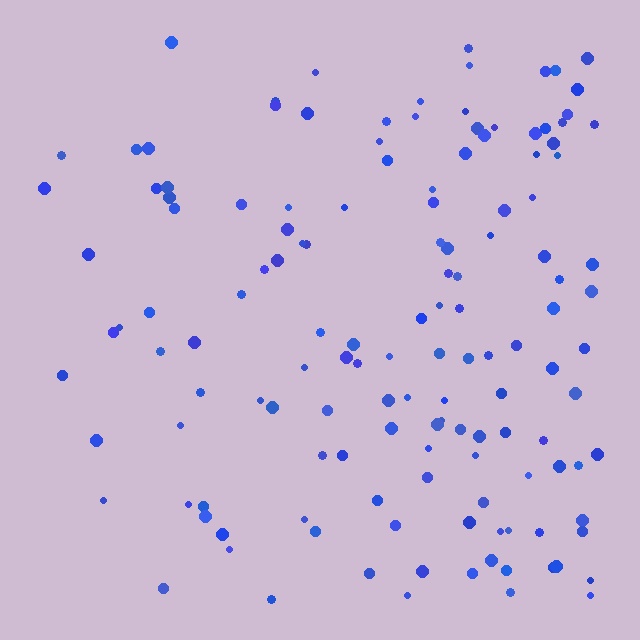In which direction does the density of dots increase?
From left to right, with the right side densest.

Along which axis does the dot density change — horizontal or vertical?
Horizontal.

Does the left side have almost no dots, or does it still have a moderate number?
Still a moderate number, just noticeably fewer than the right.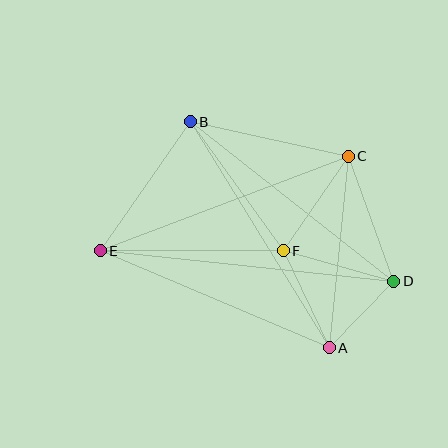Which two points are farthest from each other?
Points D and E are farthest from each other.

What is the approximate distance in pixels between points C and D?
The distance between C and D is approximately 133 pixels.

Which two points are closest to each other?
Points A and D are closest to each other.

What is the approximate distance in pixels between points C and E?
The distance between C and E is approximately 265 pixels.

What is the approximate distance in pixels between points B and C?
The distance between B and C is approximately 162 pixels.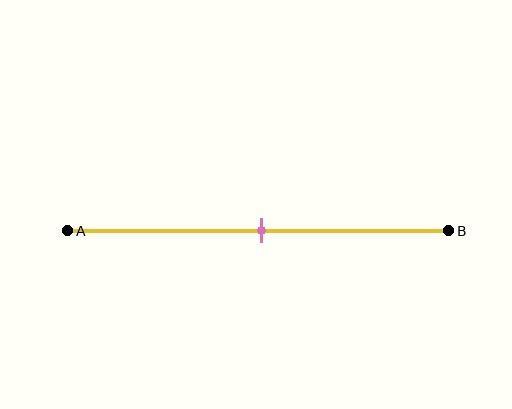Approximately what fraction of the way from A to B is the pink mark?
The pink mark is approximately 50% of the way from A to B.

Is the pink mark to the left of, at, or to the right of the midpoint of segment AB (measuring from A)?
The pink mark is approximately at the midpoint of segment AB.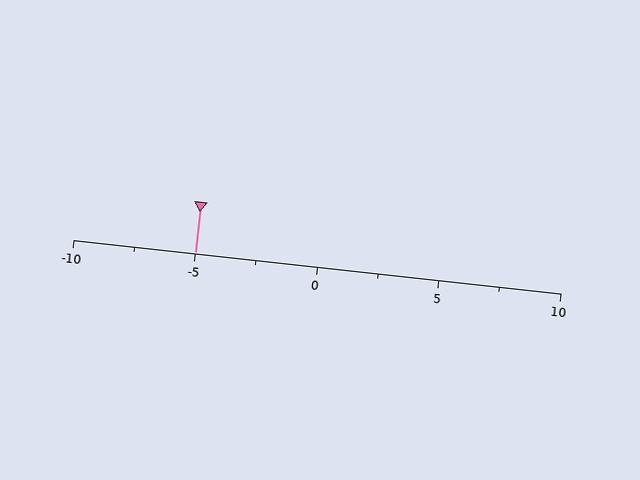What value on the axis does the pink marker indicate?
The marker indicates approximately -5.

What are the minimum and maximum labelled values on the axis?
The axis runs from -10 to 10.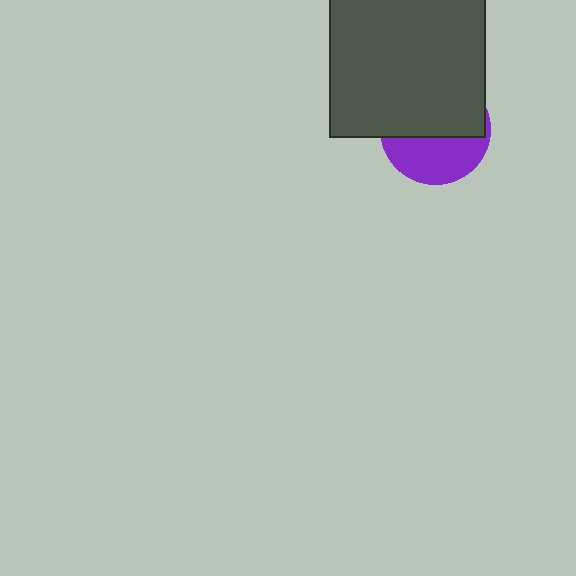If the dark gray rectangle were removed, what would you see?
You would see the complete purple circle.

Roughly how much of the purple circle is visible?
A small part of it is visible (roughly 42%).